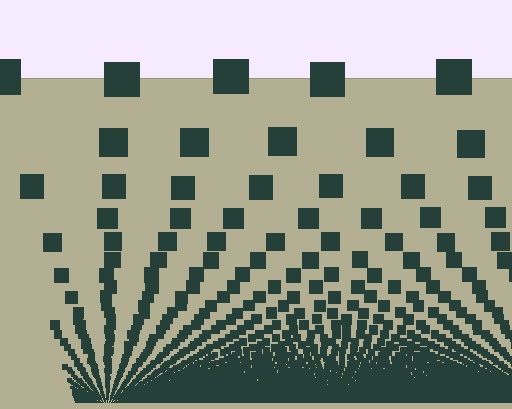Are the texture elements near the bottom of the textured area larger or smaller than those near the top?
Smaller. The gradient is inverted — elements near the bottom are smaller and denser.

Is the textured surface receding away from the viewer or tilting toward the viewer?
The surface appears to tilt toward the viewer. Texture elements get larger and sparser toward the top.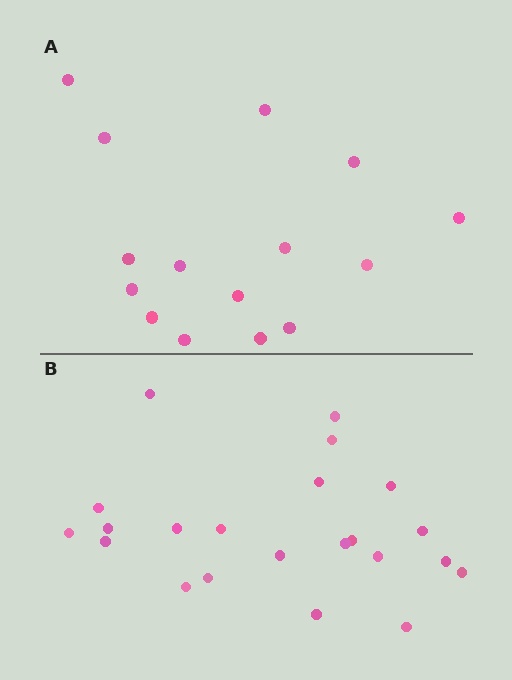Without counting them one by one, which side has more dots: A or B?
Region B (the bottom region) has more dots.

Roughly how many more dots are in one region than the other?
Region B has roughly 8 or so more dots than region A.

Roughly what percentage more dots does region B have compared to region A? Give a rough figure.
About 45% more.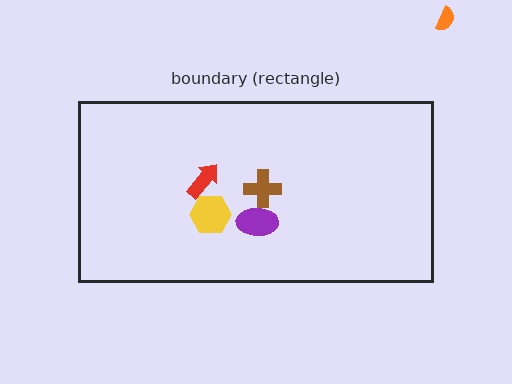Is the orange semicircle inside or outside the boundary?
Outside.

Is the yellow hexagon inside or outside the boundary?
Inside.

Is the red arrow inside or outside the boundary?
Inside.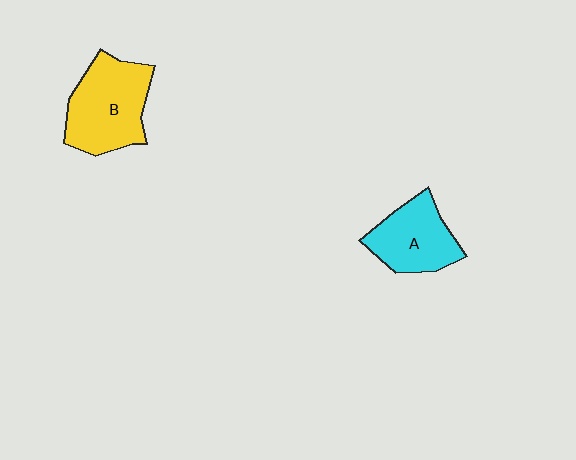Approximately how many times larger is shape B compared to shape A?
Approximately 1.3 times.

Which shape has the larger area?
Shape B (yellow).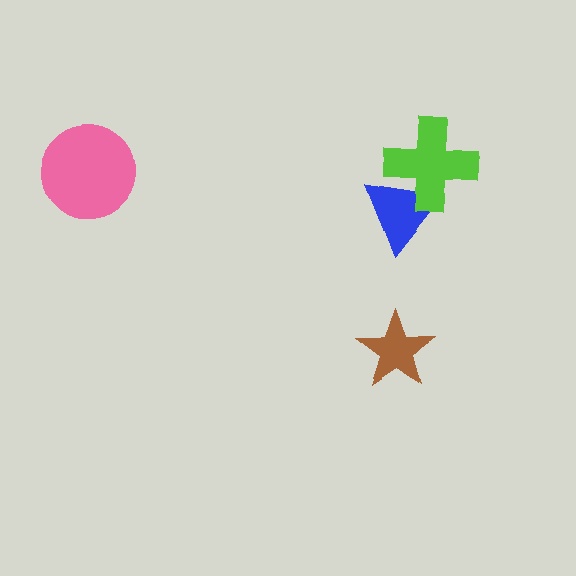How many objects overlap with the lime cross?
1 object overlaps with the lime cross.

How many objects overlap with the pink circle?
0 objects overlap with the pink circle.